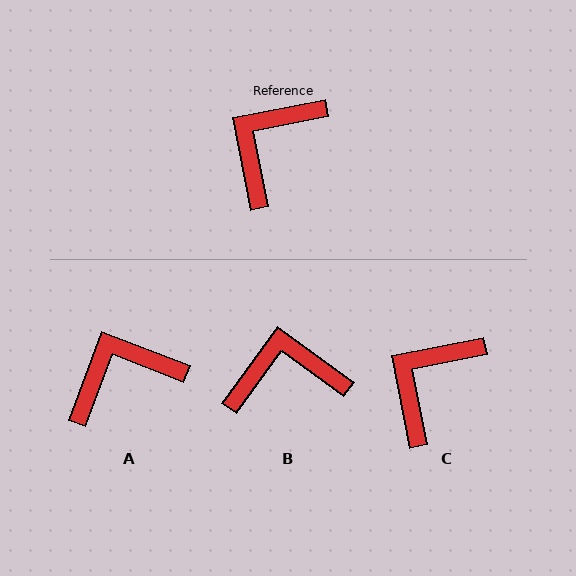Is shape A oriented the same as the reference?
No, it is off by about 32 degrees.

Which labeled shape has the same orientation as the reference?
C.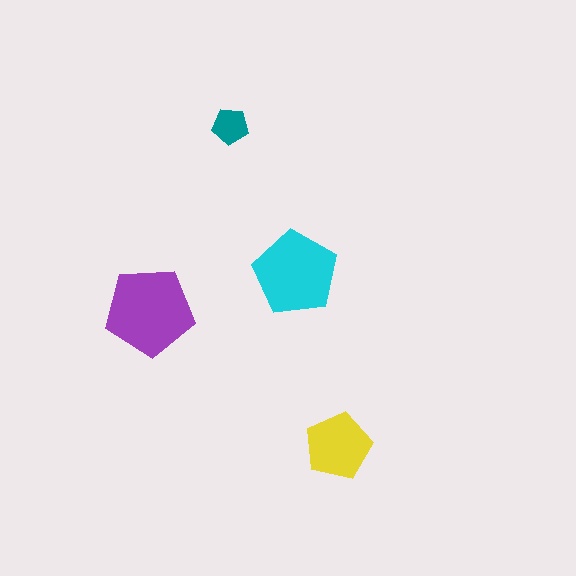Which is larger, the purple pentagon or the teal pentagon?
The purple one.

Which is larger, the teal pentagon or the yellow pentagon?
The yellow one.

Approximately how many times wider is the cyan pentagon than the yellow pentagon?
About 1.5 times wider.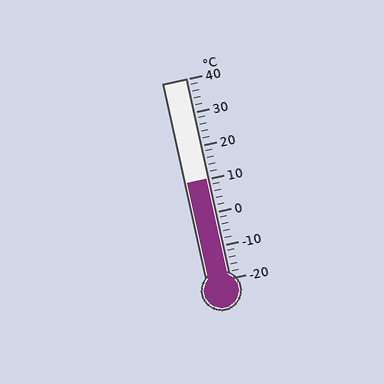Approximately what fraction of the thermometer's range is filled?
The thermometer is filled to approximately 50% of its range.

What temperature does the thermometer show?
The thermometer shows approximately 10°C.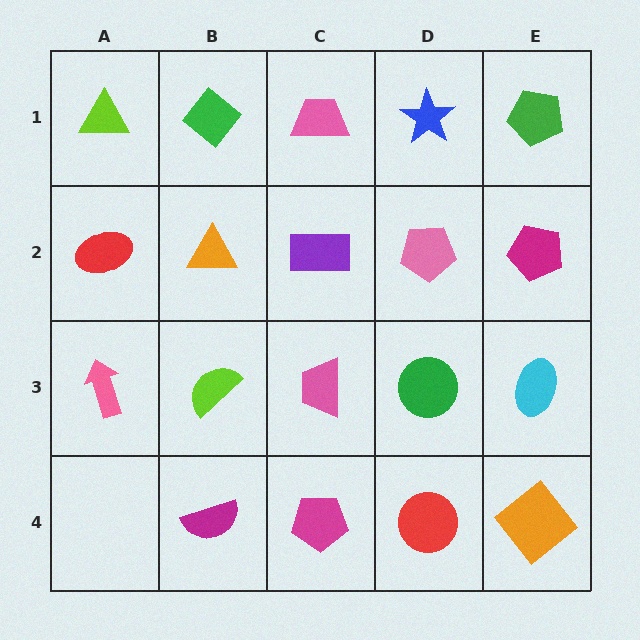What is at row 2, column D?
A pink pentagon.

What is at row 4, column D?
A red circle.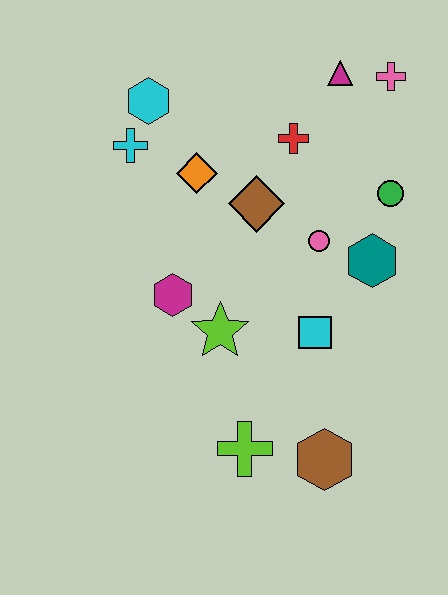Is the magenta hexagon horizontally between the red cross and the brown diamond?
No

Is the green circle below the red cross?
Yes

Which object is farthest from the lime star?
The pink cross is farthest from the lime star.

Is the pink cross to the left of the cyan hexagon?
No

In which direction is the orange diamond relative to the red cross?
The orange diamond is to the left of the red cross.